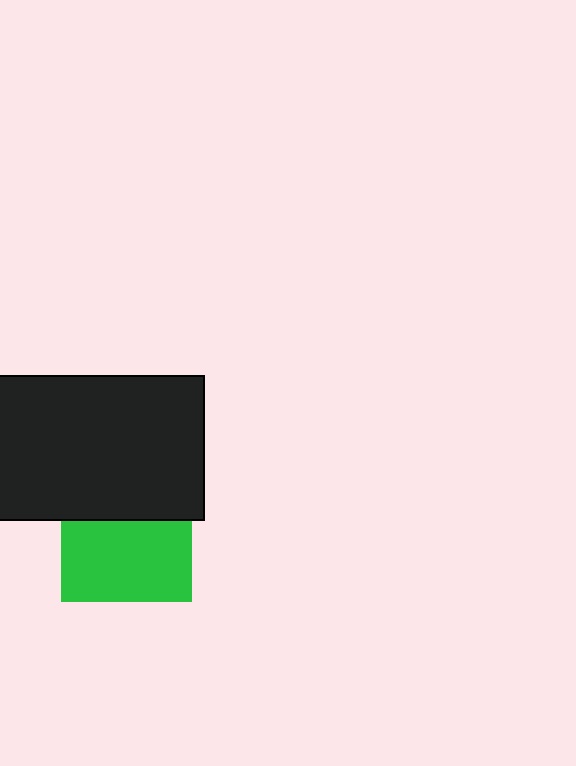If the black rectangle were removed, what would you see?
You would see the complete green square.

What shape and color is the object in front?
The object in front is a black rectangle.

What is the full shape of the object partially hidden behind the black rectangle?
The partially hidden object is a green square.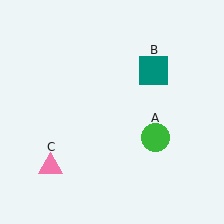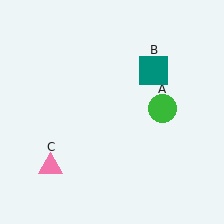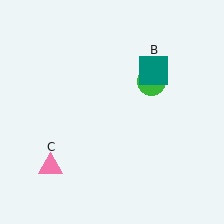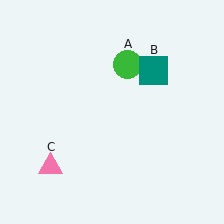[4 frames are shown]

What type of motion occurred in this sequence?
The green circle (object A) rotated counterclockwise around the center of the scene.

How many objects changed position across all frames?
1 object changed position: green circle (object A).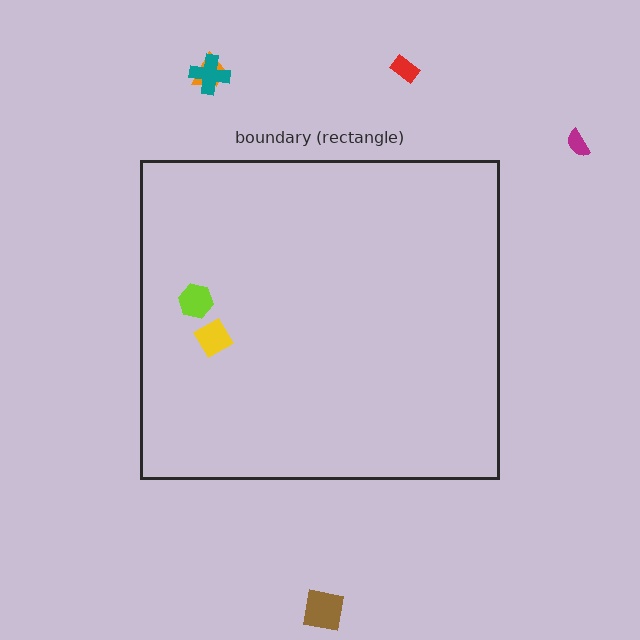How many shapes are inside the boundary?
2 inside, 5 outside.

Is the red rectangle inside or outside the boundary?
Outside.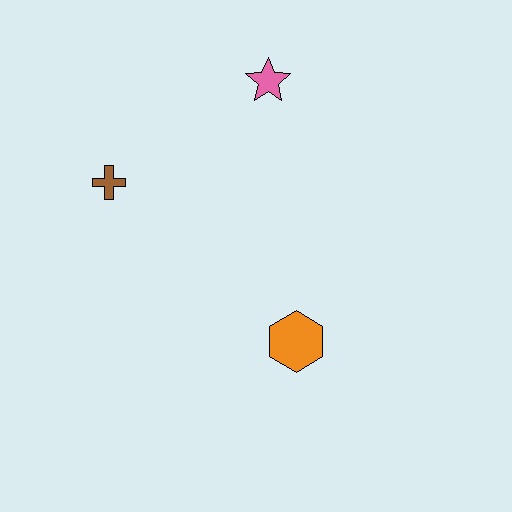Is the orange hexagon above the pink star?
No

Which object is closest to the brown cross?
The pink star is closest to the brown cross.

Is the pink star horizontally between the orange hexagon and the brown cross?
Yes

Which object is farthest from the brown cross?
The orange hexagon is farthest from the brown cross.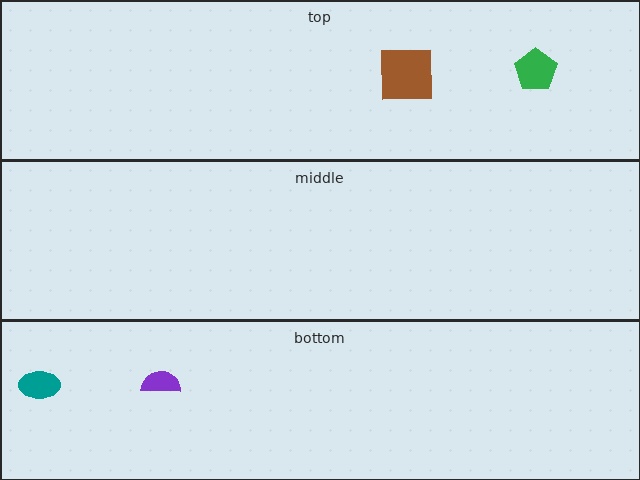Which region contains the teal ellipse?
The bottom region.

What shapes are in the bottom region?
The purple semicircle, the teal ellipse.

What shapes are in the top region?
The green pentagon, the brown square.